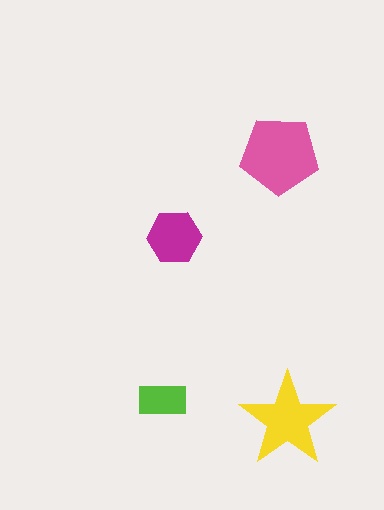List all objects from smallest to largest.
The lime rectangle, the magenta hexagon, the yellow star, the pink pentagon.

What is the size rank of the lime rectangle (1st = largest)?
4th.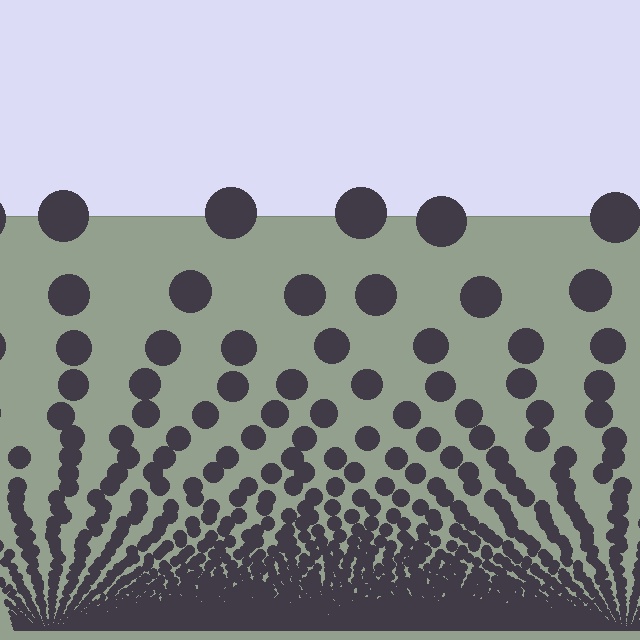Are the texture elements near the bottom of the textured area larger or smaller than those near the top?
Smaller. The gradient is inverted — elements near the bottom are smaller and denser.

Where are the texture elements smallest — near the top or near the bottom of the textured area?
Near the bottom.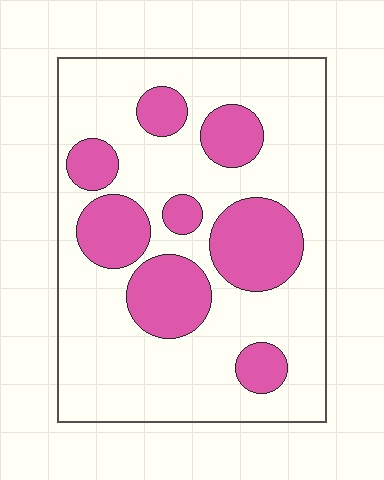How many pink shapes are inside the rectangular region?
8.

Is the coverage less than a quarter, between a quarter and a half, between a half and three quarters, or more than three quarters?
Between a quarter and a half.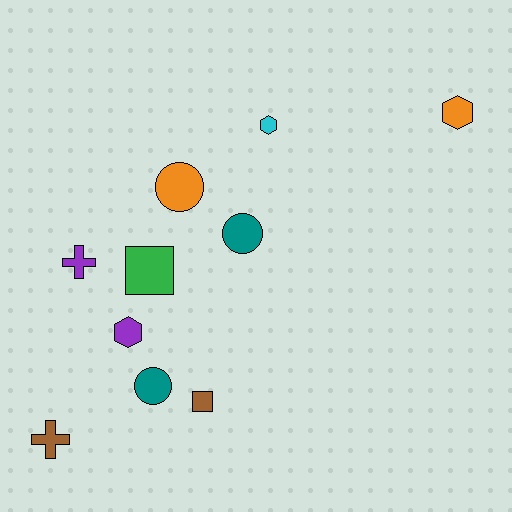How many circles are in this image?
There are 3 circles.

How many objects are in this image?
There are 10 objects.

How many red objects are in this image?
There are no red objects.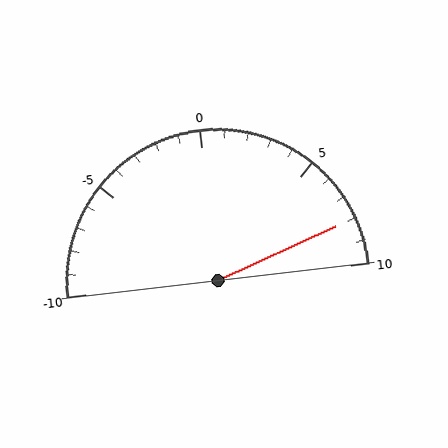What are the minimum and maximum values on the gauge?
The gauge ranges from -10 to 10.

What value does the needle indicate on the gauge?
The needle indicates approximately 8.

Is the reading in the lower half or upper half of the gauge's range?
The reading is in the upper half of the range (-10 to 10).